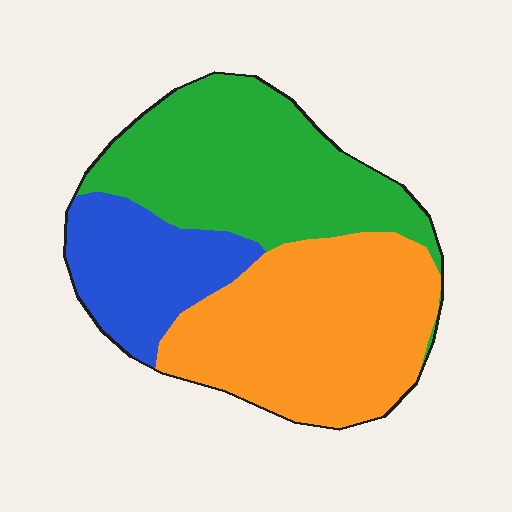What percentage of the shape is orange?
Orange covers about 40% of the shape.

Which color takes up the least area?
Blue, at roughly 20%.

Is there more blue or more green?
Green.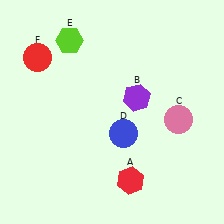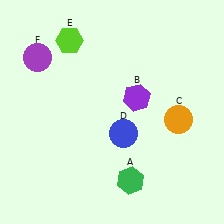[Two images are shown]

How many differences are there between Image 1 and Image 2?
There are 3 differences between the two images.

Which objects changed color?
A changed from red to green. C changed from pink to orange. F changed from red to purple.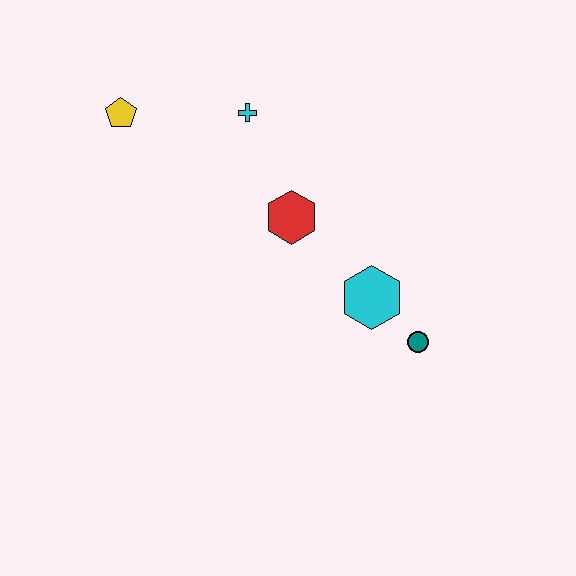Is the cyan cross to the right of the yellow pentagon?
Yes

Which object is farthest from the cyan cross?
The teal circle is farthest from the cyan cross.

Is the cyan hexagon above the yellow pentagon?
No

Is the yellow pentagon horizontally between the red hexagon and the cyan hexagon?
No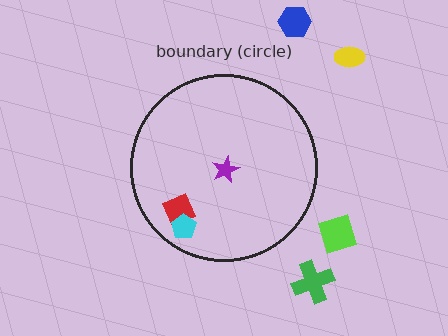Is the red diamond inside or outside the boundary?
Inside.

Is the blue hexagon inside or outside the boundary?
Outside.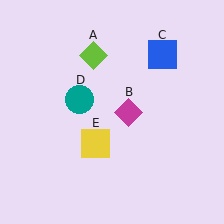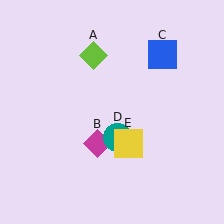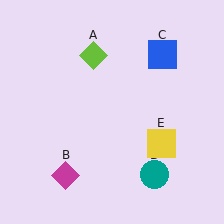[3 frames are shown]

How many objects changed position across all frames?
3 objects changed position: magenta diamond (object B), teal circle (object D), yellow square (object E).